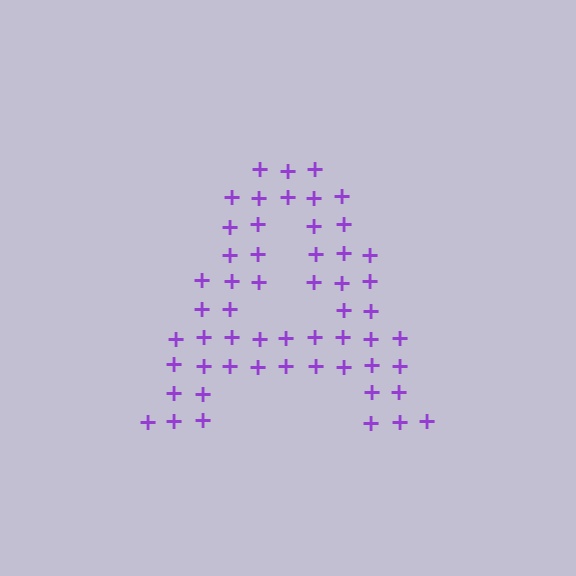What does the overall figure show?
The overall figure shows the letter A.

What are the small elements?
The small elements are plus signs.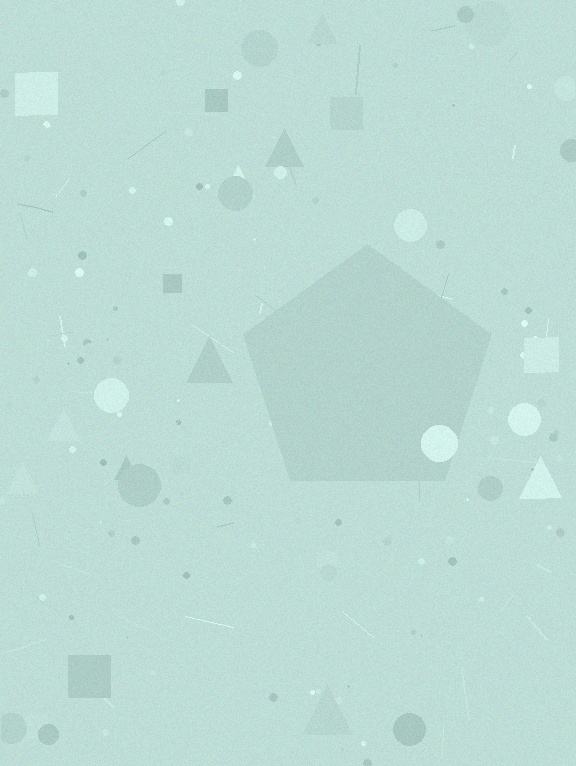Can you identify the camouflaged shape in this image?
The camouflaged shape is a pentagon.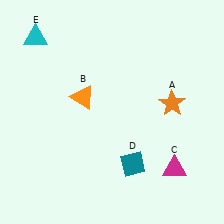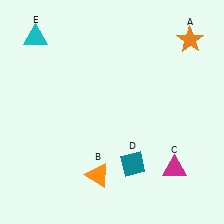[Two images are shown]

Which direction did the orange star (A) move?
The orange star (A) moved up.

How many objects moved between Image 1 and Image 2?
2 objects moved between the two images.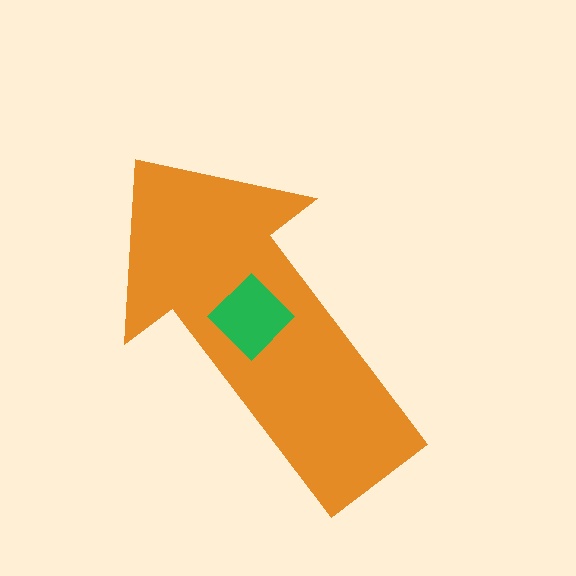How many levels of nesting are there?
2.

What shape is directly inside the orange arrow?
The green diamond.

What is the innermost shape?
The green diamond.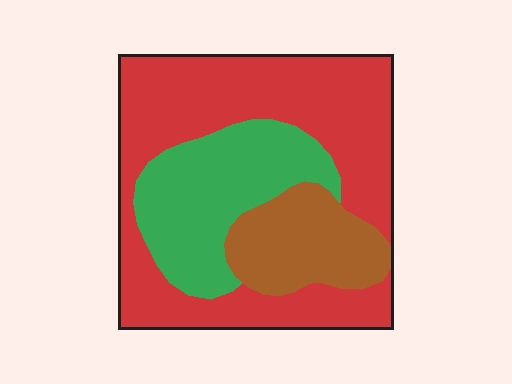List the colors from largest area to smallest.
From largest to smallest: red, green, brown.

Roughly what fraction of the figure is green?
Green takes up between a quarter and a half of the figure.